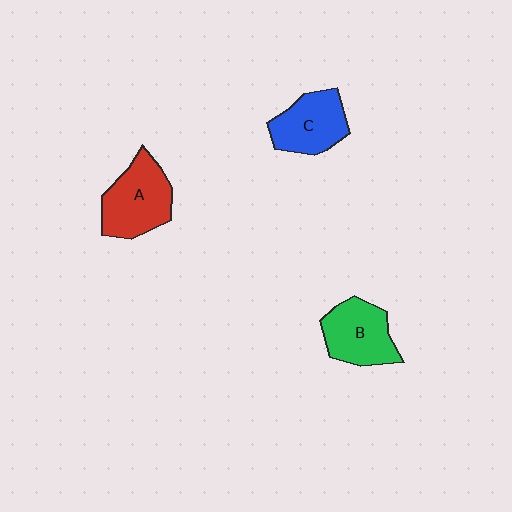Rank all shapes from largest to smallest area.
From largest to smallest: A (red), B (green), C (blue).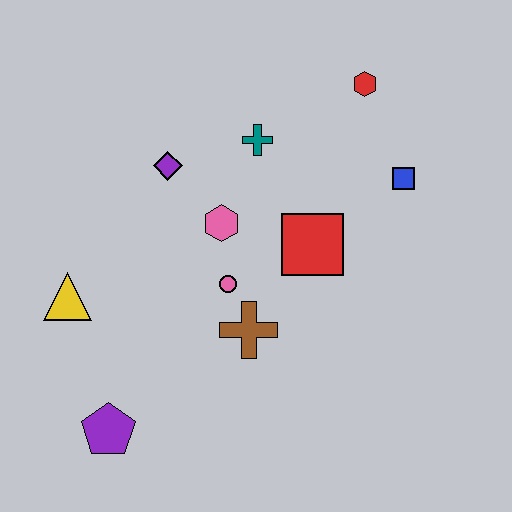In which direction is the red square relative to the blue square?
The red square is to the left of the blue square.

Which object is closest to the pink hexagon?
The pink circle is closest to the pink hexagon.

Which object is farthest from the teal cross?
The purple pentagon is farthest from the teal cross.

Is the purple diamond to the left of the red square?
Yes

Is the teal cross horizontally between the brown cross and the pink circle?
No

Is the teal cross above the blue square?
Yes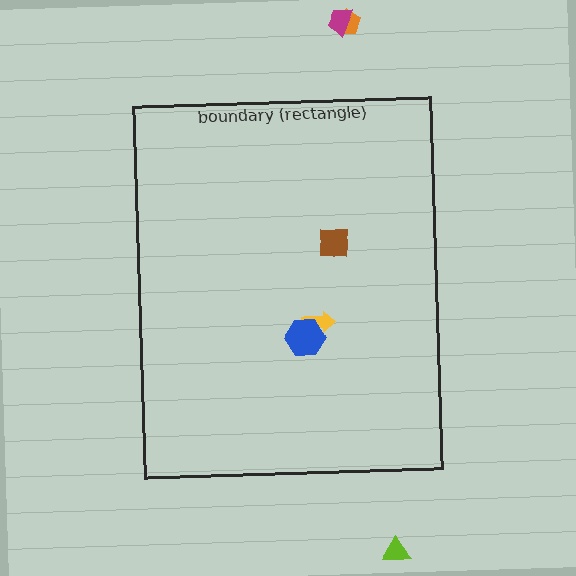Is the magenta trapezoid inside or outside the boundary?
Outside.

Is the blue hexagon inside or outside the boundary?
Inside.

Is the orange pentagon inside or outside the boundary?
Outside.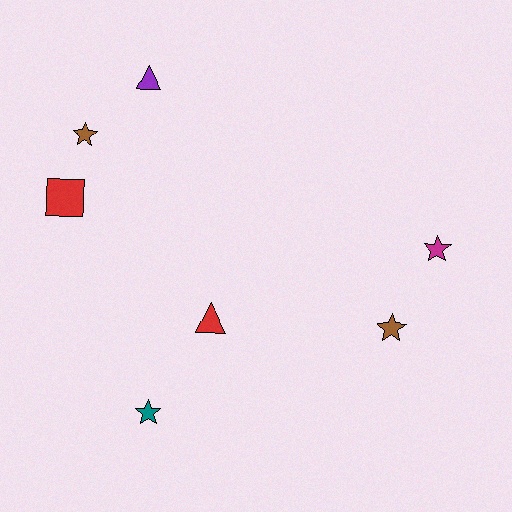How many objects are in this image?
There are 7 objects.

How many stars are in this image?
There are 4 stars.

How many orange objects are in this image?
There are no orange objects.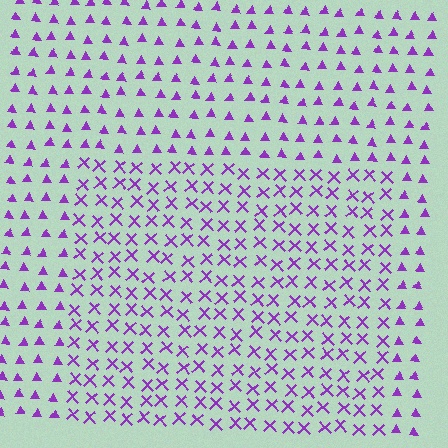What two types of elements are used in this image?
The image uses X marks inside the rectangle region and triangles outside it.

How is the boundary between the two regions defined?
The boundary is defined by a change in element shape: X marks inside vs. triangles outside. All elements share the same color and spacing.